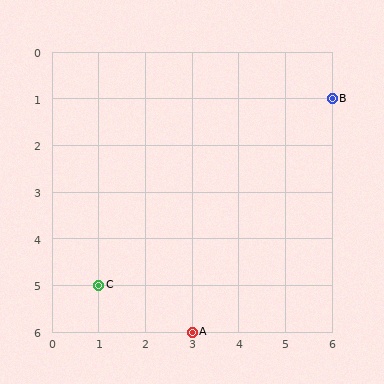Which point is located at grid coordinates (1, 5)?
Point C is at (1, 5).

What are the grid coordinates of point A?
Point A is at grid coordinates (3, 6).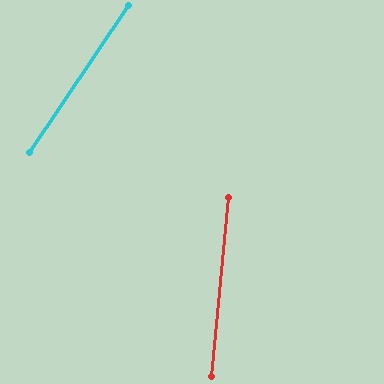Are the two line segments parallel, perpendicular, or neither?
Neither parallel nor perpendicular — they differ by about 28°.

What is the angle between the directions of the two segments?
Approximately 28 degrees.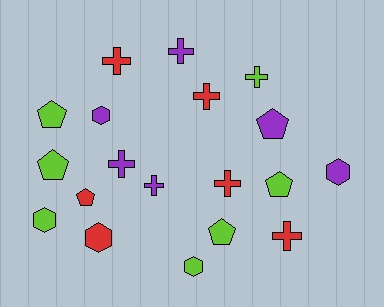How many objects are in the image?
There are 19 objects.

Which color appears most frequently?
Lime, with 7 objects.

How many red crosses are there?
There are 4 red crosses.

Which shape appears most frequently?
Cross, with 8 objects.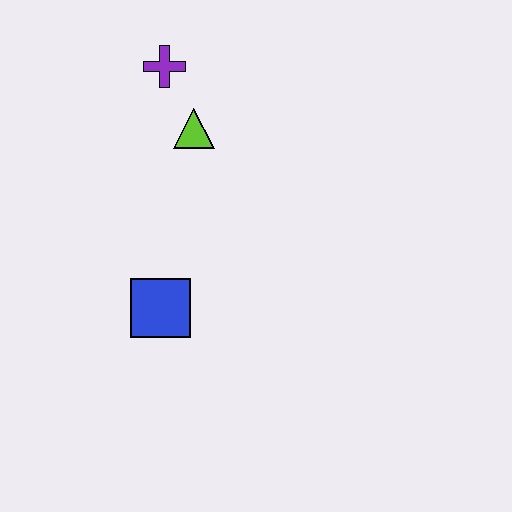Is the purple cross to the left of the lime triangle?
Yes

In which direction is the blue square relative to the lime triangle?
The blue square is below the lime triangle.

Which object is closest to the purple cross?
The lime triangle is closest to the purple cross.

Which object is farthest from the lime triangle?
The blue square is farthest from the lime triangle.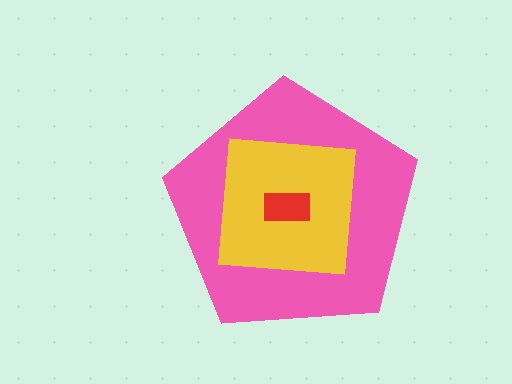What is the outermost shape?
The pink pentagon.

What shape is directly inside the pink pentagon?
The yellow square.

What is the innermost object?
The red rectangle.